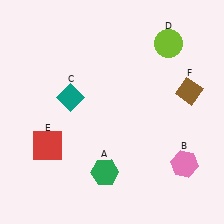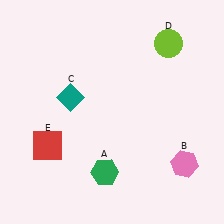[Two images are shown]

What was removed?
The brown diamond (F) was removed in Image 2.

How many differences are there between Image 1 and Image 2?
There is 1 difference between the two images.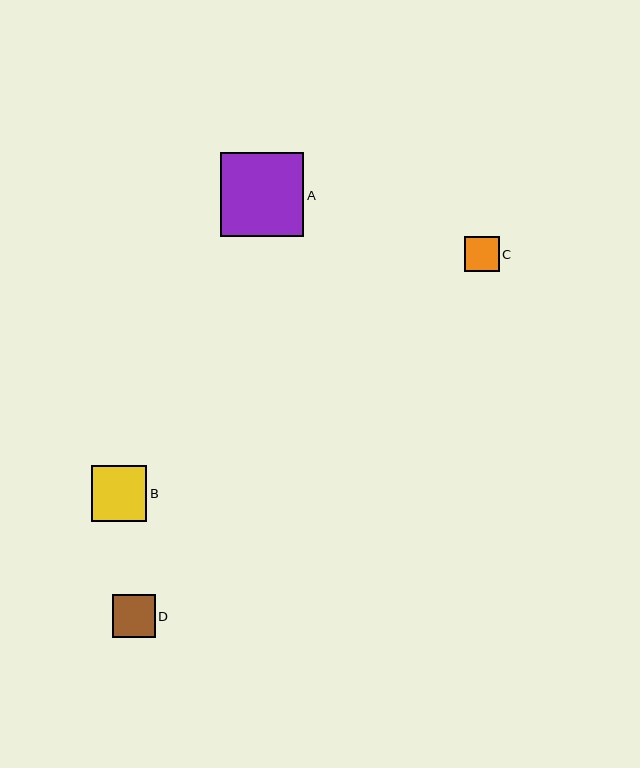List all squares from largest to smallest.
From largest to smallest: A, B, D, C.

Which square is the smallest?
Square C is the smallest with a size of approximately 35 pixels.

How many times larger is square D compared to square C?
Square D is approximately 1.2 times the size of square C.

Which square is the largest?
Square A is the largest with a size of approximately 84 pixels.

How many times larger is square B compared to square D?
Square B is approximately 1.3 times the size of square D.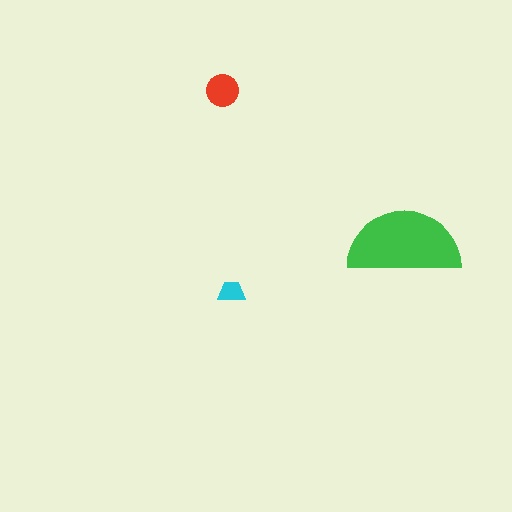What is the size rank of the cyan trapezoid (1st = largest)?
3rd.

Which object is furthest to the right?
The green semicircle is rightmost.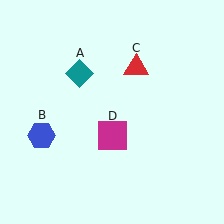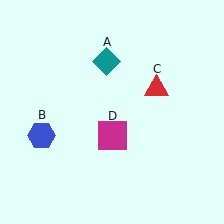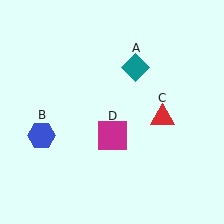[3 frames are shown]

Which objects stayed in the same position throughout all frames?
Blue hexagon (object B) and magenta square (object D) remained stationary.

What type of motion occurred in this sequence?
The teal diamond (object A), red triangle (object C) rotated clockwise around the center of the scene.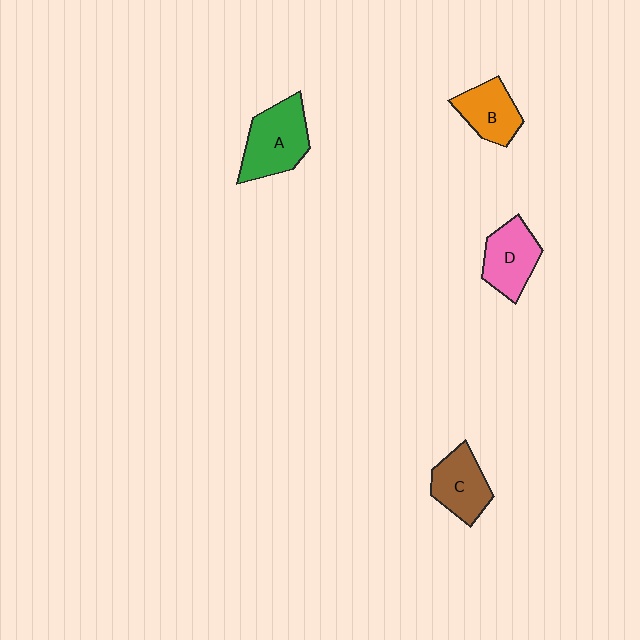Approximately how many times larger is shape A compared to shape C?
Approximately 1.3 times.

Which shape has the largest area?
Shape A (green).